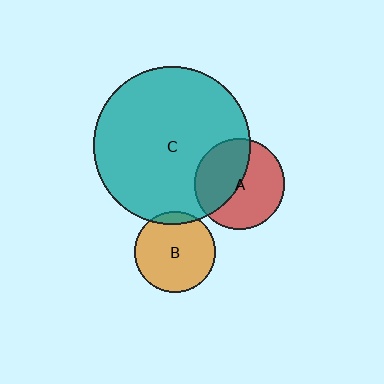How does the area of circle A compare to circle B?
Approximately 1.3 times.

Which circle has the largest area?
Circle C (teal).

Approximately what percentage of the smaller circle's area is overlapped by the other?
Approximately 10%.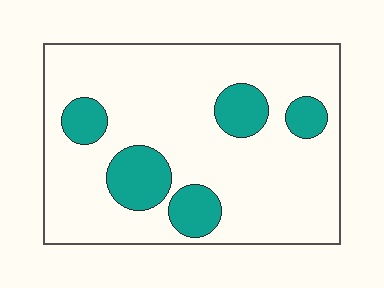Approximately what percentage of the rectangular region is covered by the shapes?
Approximately 20%.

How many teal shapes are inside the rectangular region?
5.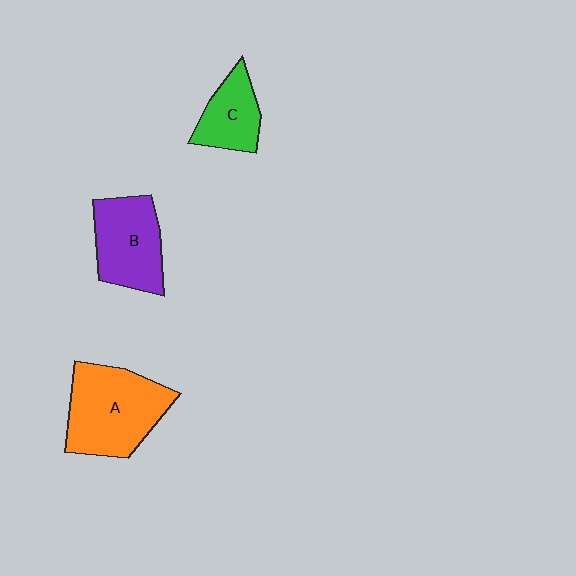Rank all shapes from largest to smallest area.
From largest to smallest: A (orange), B (purple), C (green).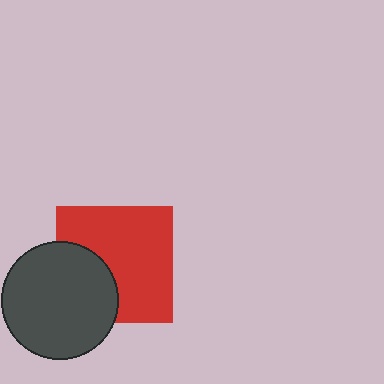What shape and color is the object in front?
The object in front is a dark gray circle.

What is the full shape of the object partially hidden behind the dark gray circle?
The partially hidden object is a red square.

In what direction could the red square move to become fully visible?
The red square could move right. That would shift it out from behind the dark gray circle entirely.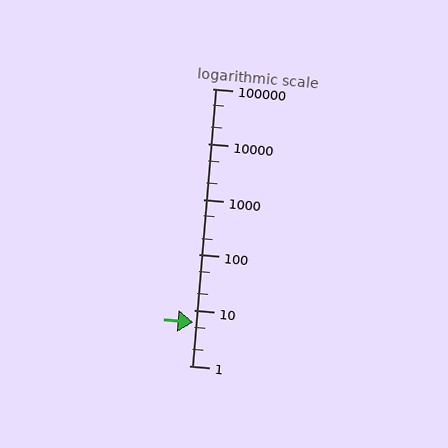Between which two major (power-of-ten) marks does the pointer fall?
The pointer is between 1 and 10.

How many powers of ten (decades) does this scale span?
The scale spans 5 decades, from 1 to 100000.